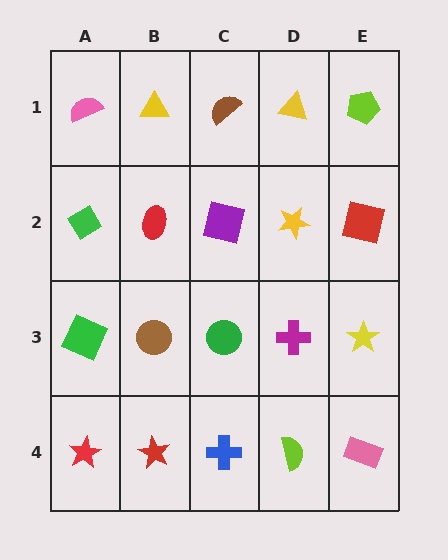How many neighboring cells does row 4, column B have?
3.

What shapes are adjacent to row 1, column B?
A red ellipse (row 2, column B), a pink semicircle (row 1, column A), a brown semicircle (row 1, column C).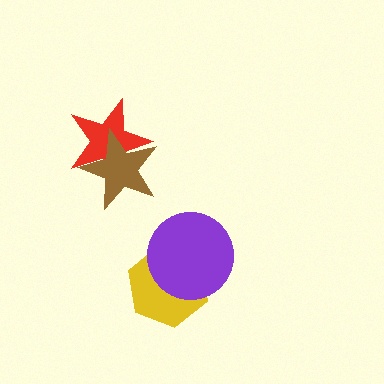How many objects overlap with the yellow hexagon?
1 object overlaps with the yellow hexagon.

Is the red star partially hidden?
Yes, it is partially covered by another shape.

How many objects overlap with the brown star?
1 object overlaps with the brown star.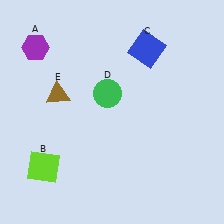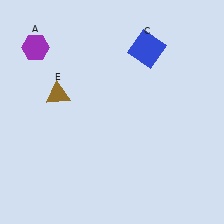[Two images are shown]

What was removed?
The lime square (B), the green circle (D) were removed in Image 2.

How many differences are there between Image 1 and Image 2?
There are 2 differences between the two images.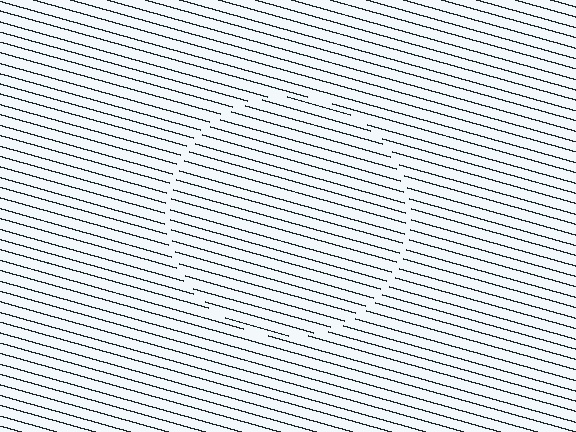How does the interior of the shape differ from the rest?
The interior of the shape contains the same grating, shifted by half a period — the contour is defined by the phase discontinuity where line-ends from the inner and outer gratings abut.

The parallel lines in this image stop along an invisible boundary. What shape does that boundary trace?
An illusory circle. The interior of the shape contains the same grating, shifted by half a period — the contour is defined by the phase discontinuity where line-ends from the inner and outer gratings abut.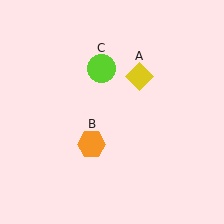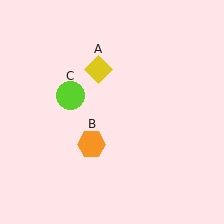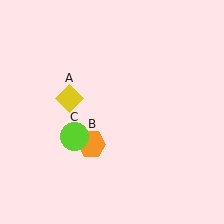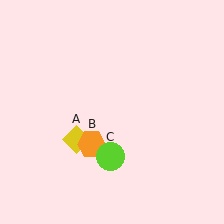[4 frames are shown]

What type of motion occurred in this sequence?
The yellow diamond (object A), lime circle (object C) rotated counterclockwise around the center of the scene.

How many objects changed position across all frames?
2 objects changed position: yellow diamond (object A), lime circle (object C).